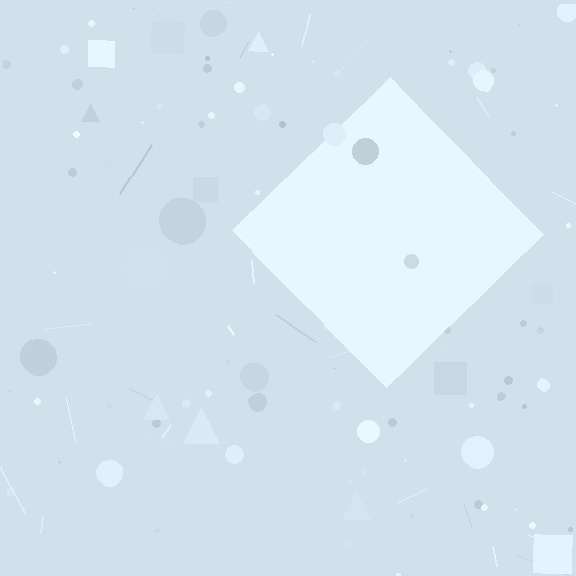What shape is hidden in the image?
A diamond is hidden in the image.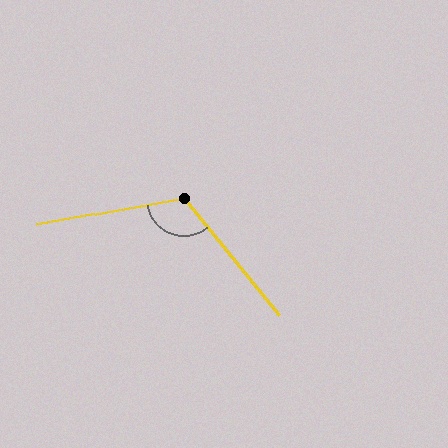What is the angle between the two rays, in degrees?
Approximately 119 degrees.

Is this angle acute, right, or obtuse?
It is obtuse.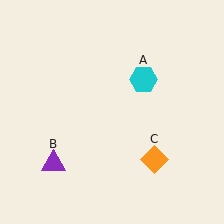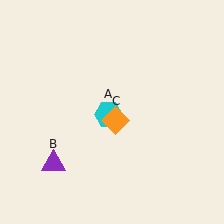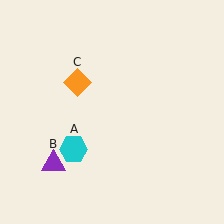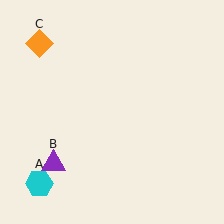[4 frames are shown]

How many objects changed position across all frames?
2 objects changed position: cyan hexagon (object A), orange diamond (object C).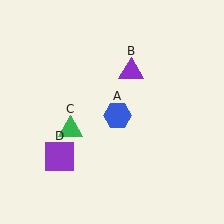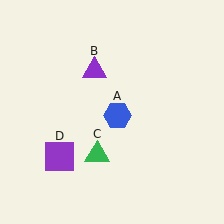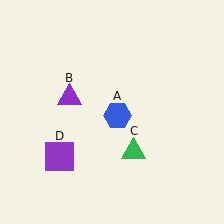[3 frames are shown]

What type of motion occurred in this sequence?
The purple triangle (object B), green triangle (object C) rotated counterclockwise around the center of the scene.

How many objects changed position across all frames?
2 objects changed position: purple triangle (object B), green triangle (object C).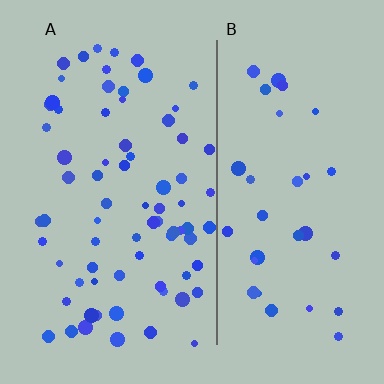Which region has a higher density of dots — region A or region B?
A (the left).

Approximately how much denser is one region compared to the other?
Approximately 2.2× — region A over region B.